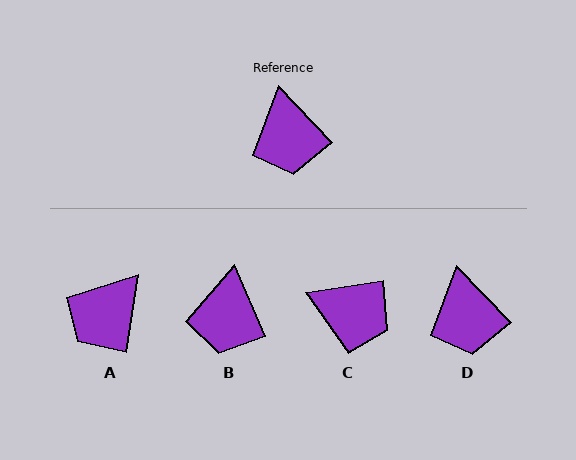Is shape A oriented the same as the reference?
No, it is off by about 52 degrees.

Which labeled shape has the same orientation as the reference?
D.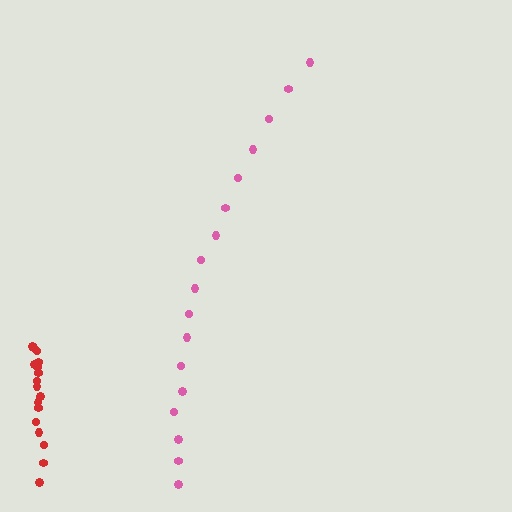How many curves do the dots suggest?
There are 2 distinct paths.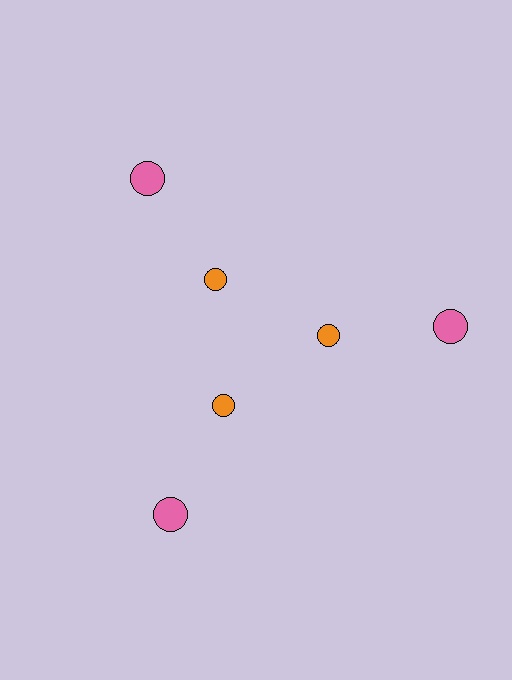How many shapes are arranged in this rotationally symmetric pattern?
There are 6 shapes, arranged in 3 groups of 2.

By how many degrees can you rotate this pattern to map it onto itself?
The pattern maps onto itself every 120 degrees of rotation.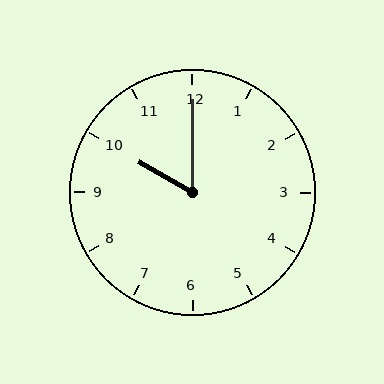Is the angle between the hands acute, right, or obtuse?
It is acute.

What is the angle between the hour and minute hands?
Approximately 60 degrees.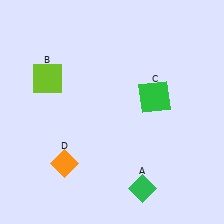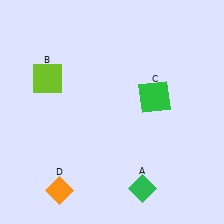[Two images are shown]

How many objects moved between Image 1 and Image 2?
1 object moved between the two images.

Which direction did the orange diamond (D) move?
The orange diamond (D) moved down.